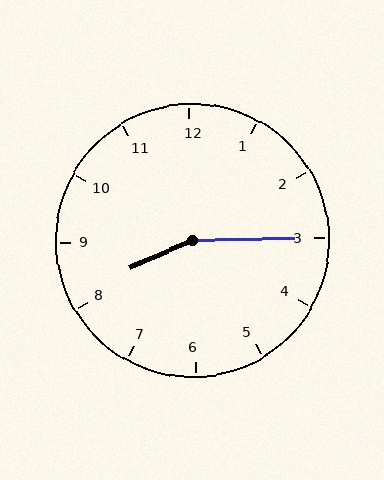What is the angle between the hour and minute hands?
Approximately 158 degrees.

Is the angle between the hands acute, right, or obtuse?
It is obtuse.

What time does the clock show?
8:15.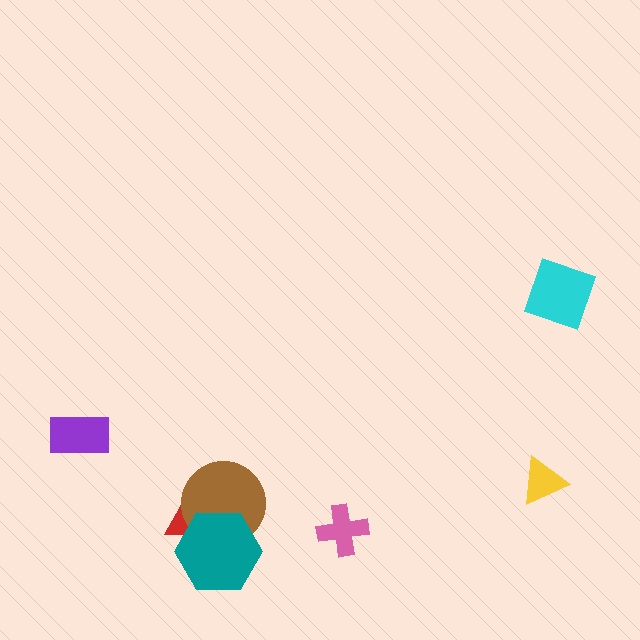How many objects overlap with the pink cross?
0 objects overlap with the pink cross.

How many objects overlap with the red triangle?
2 objects overlap with the red triangle.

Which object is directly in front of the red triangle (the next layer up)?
The brown circle is directly in front of the red triangle.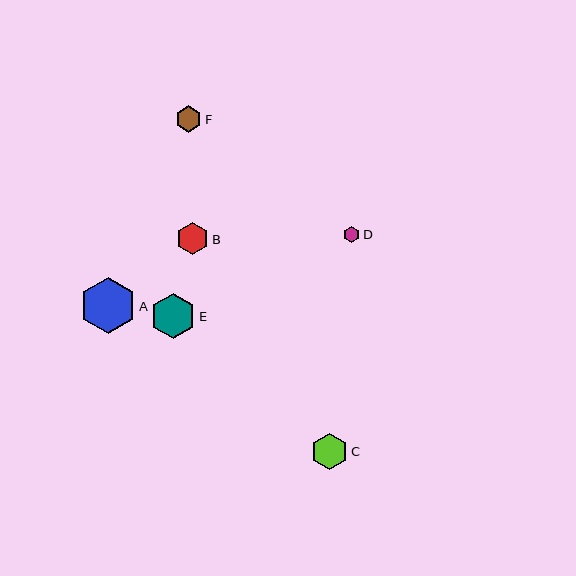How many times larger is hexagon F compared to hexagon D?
Hexagon F is approximately 1.7 times the size of hexagon D.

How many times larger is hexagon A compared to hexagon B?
Hexagon A is approximately 1.7 times the size of hexagon B.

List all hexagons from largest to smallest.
From largest to smallest: A, E, C, B, F, D.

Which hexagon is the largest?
Hexagon A is the largest with a size of approximately 56 pixels.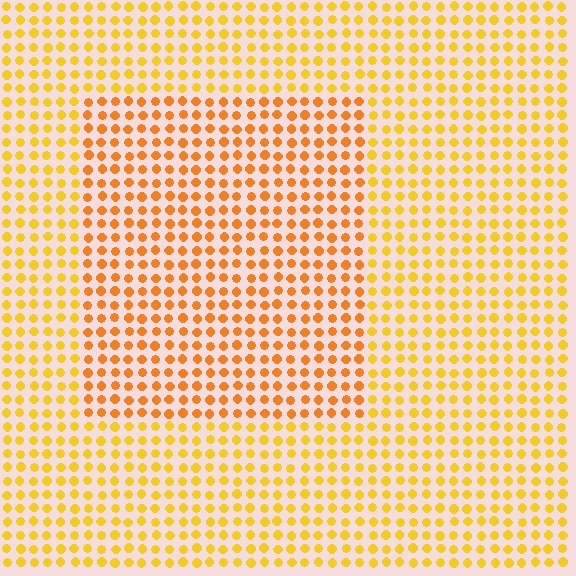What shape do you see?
I see a rectangle.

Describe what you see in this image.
The image is filled with small yellow elements in a uniform arrangement. A rectangle-shaped region is visible where the elements are tinted to a slightly different hue, forming a subtle color boundary.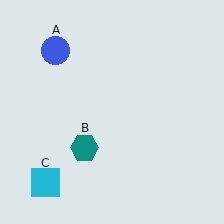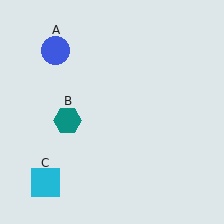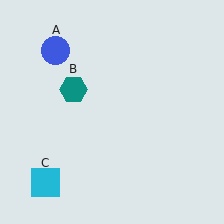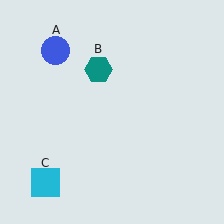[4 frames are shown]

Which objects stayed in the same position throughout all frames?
Blue circle (object A) and cyan square (object C) remained stationary.